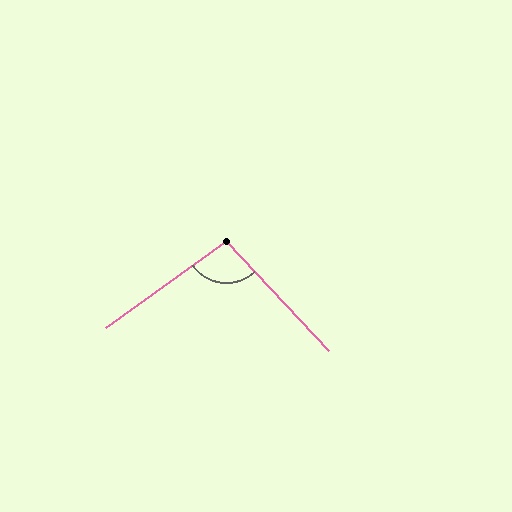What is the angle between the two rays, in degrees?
Approximately 98 degrees.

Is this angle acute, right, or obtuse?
It is obtuse.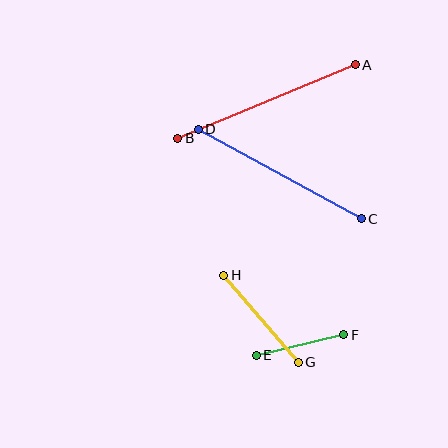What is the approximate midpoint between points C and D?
The midpoint is at approximately (280, 174) pixels.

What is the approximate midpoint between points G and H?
The midpoint is at approximately (261, 319) pixels.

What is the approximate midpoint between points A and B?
The midpoint is at approximately (267, 101) pixels.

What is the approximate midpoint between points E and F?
The midpoint is at approximately (300, 345) pixels.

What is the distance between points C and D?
The distance is approximately 186 pixels.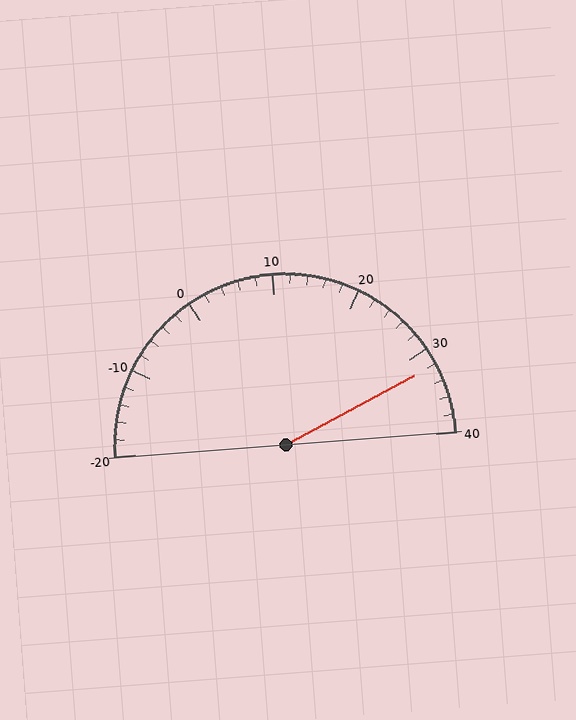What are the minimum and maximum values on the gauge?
The gauge ranges from -20 to 40.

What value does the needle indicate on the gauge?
The needle indicates approximately 32.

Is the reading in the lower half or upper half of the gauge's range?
The reading is in the upper half of the range (-20 to 40).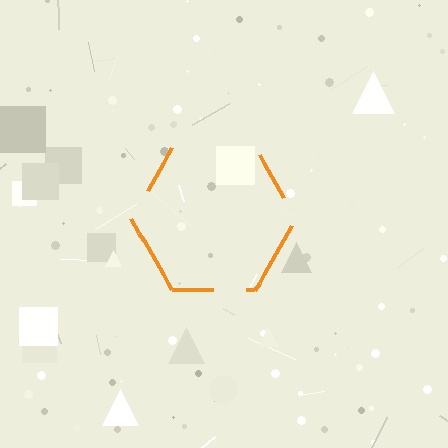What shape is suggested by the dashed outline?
The dashed outline suggests a hexagon.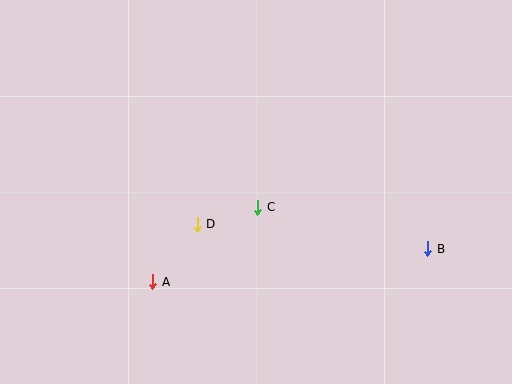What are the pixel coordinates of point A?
Point A is at (153, 282).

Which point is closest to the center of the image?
Point C at (258, 207) is closest to the center.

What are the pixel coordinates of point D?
Point D is at (197, 224).